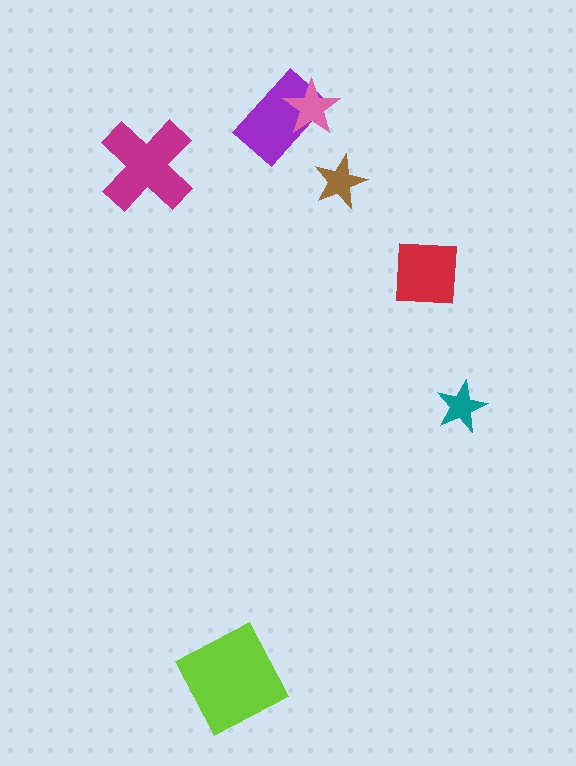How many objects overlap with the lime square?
0 objects overlap with the lime square.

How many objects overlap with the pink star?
1 object overlaps with the pink star.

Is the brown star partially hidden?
No, no other shape covers it.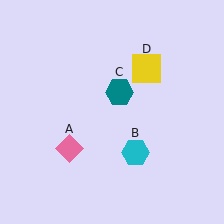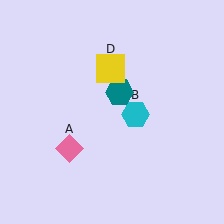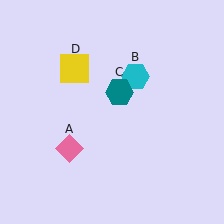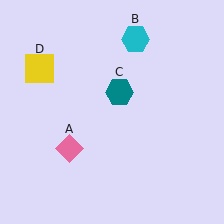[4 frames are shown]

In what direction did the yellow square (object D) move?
The yellow square (object D) moved left.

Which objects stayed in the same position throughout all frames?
Pink diamond (object A) and teal hexagon (object C) remained stationary.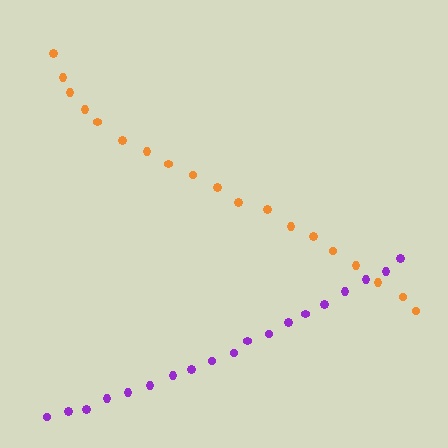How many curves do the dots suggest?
There are 2 distinct paths.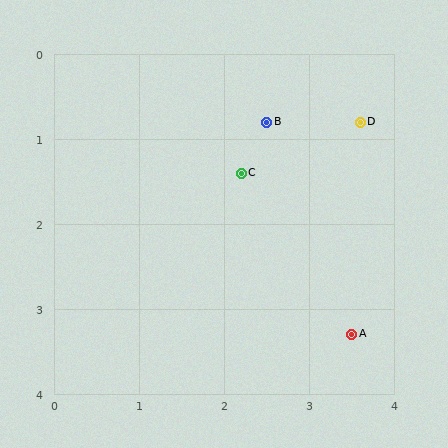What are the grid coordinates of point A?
Point A is at approximately (3.5, 3.3).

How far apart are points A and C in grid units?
Points A and C are about 2.3 grid units apart.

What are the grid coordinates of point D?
Point D is at approximately (3.6, 0.8).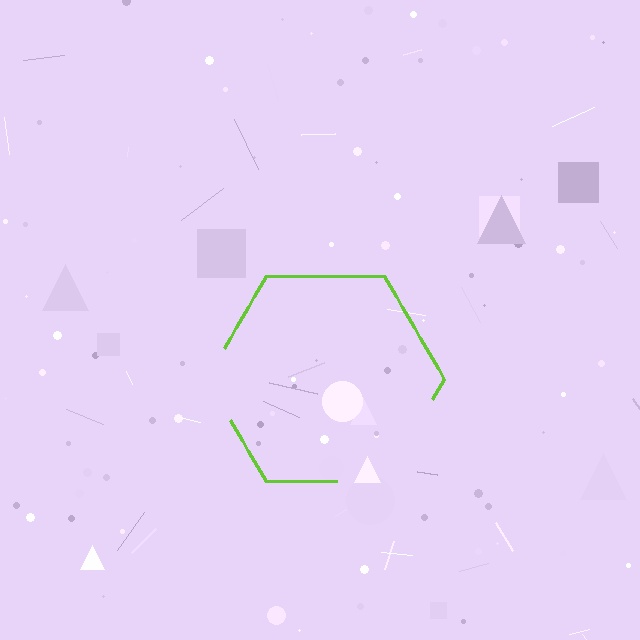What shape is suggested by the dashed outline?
The dashed outline suggests a hexagon.